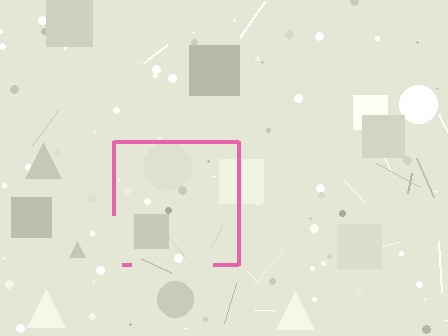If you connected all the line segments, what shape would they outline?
They would outline a square.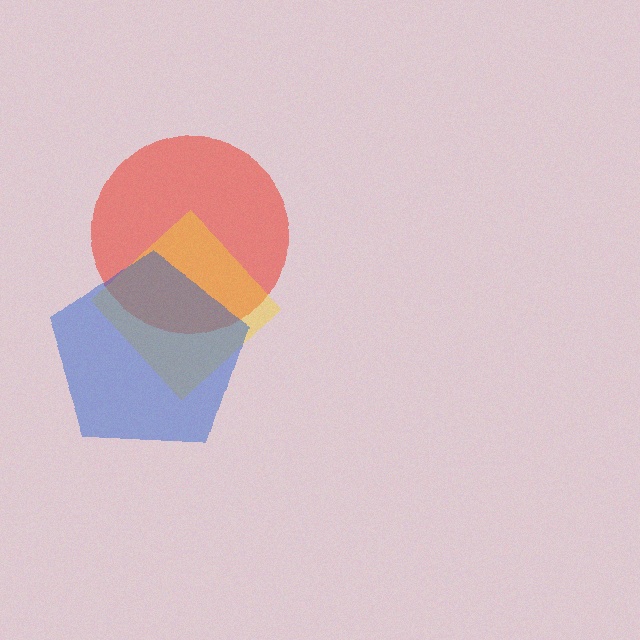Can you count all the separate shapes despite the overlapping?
Yes, there are 3 separate shapes.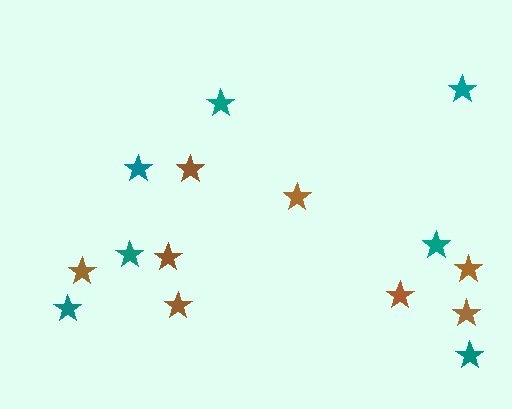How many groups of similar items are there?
There are 2 groups: one group of brown stars (8) and one group of teal stars (7).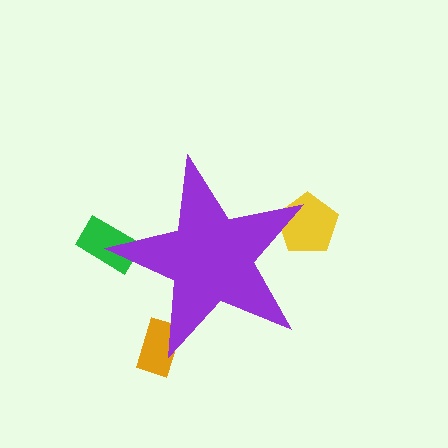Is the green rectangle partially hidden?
Yes, the green rectangle is partially hidden behind the purple star.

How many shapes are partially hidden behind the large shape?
3 shapes are partially hidden.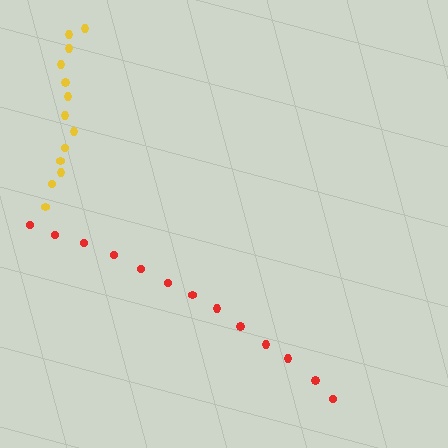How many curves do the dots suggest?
There are 2 distinct paths.